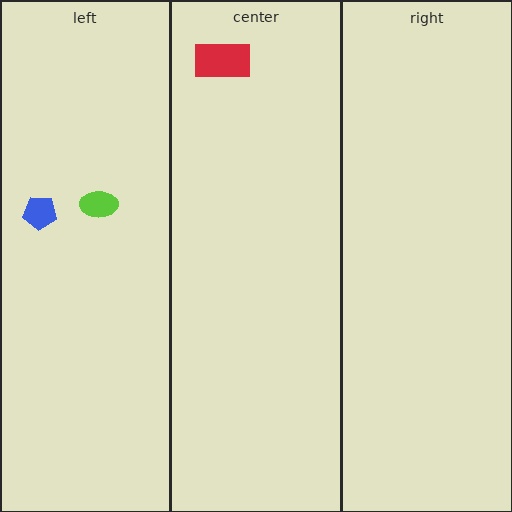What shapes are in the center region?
The red rectangle.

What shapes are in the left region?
The lime ellipse, the blue pentagon.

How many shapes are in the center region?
1.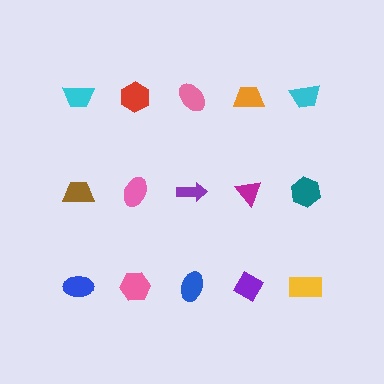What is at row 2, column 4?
A magenta triangle.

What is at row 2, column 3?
A purple arrow.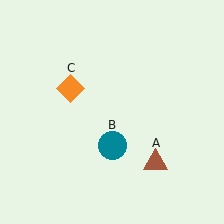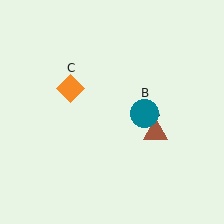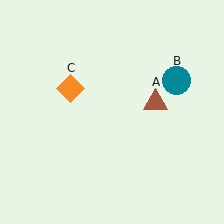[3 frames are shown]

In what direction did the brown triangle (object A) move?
The brown triangle (object A) moved up.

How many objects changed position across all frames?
2 objects changed position: brown triangle (object A), teal circle (object B).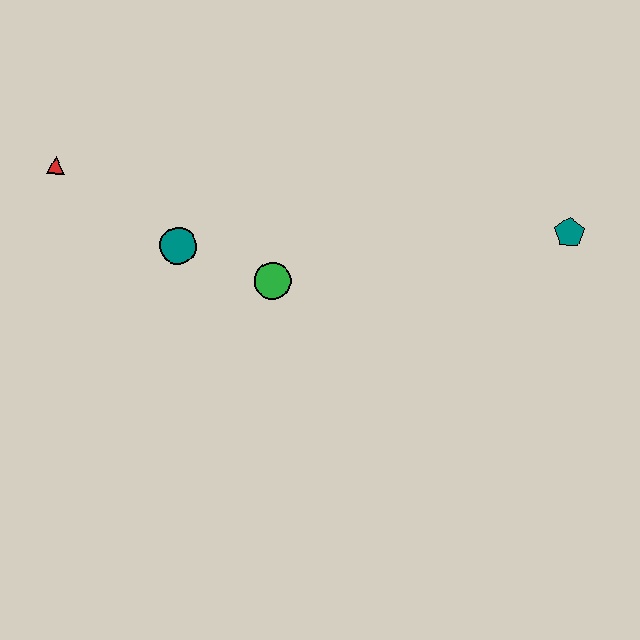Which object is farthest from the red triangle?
The teal pentagon is farthest from the red triangle.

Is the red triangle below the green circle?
No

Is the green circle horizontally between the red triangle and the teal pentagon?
Yes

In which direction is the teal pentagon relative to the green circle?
The teal pentagon is to the right of the green circle.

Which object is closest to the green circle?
The teal circle is closest to the green circle.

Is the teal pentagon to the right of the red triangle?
Yes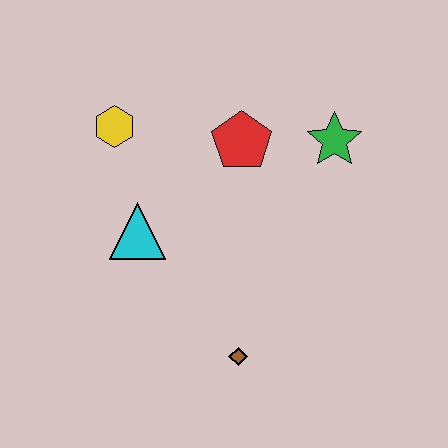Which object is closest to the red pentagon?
The green star is closest to the red pentagon.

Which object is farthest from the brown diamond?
The yellow hexagon is farthest from the brown diamond.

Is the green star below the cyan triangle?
No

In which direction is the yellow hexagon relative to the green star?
The yellow hexagon is to the left of the green star.